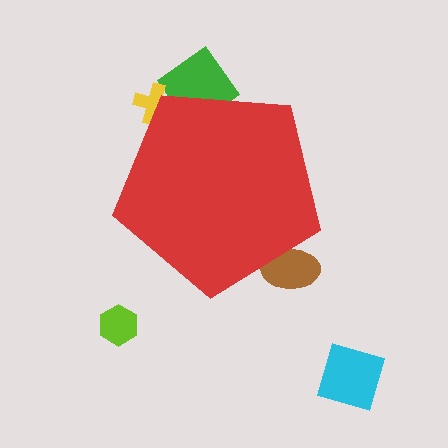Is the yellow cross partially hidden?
Yes, the yellow cross is partially hidden behind the red pentagon.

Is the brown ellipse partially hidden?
Yes, the brown ellipse is partially hidden behind the red pentagon.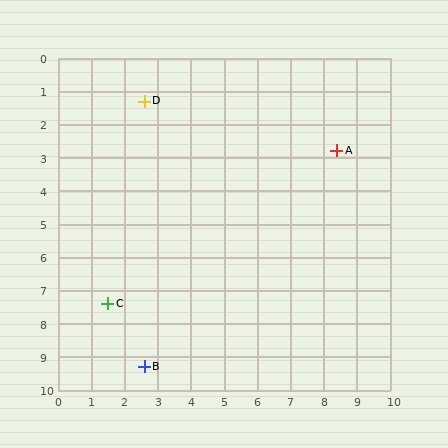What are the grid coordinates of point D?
Point D is at approximately (2.6, 1.3).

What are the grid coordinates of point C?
Point C is at approximately (1.5, 7.4).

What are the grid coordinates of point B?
Point B is at approximately (2.6, 9.3).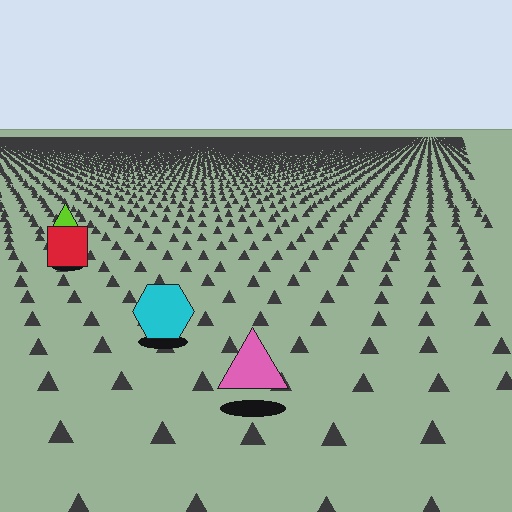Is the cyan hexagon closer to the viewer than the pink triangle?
No. The pink triangle is closer — you can tell from the texture gradient: the ground texture is coarser near it.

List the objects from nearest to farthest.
From nearest to farthest: the pink triangle, the cyan hexagon, the red square, the lime triangle.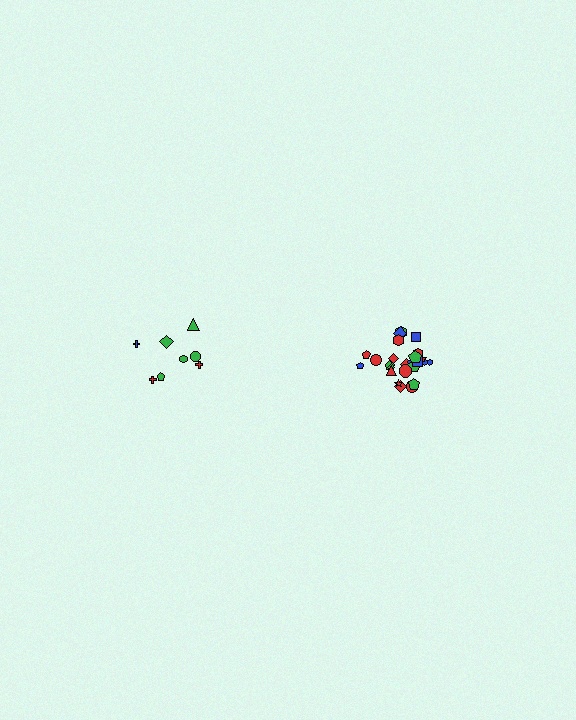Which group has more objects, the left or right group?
The right group.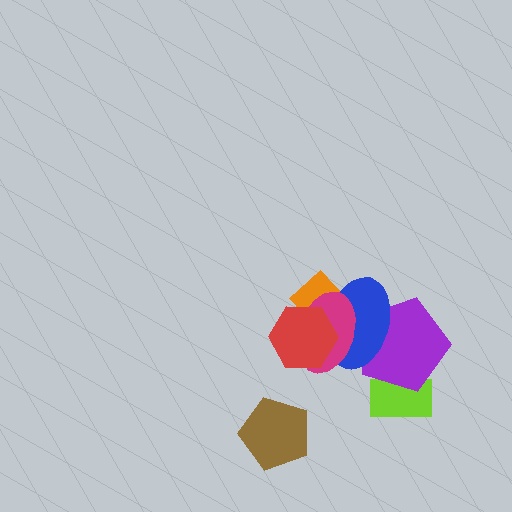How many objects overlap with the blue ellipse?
4 objects overlap with the blue ellipse.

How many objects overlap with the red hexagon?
3 objects overlap with the red hexagon.